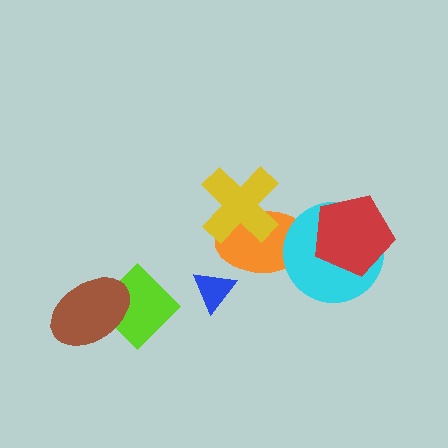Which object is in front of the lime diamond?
The brown ellipse is in front of the lime diamond.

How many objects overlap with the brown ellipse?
1 object overlaps with the brown ellipse.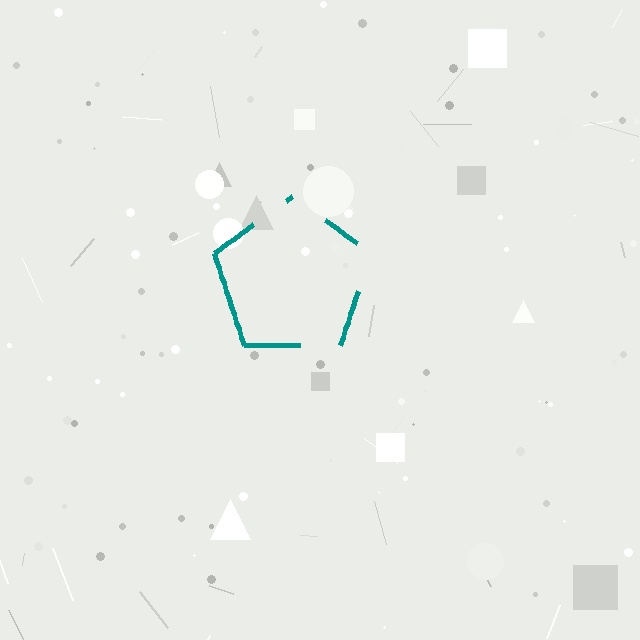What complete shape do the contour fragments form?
The contour fragments form a pentagon.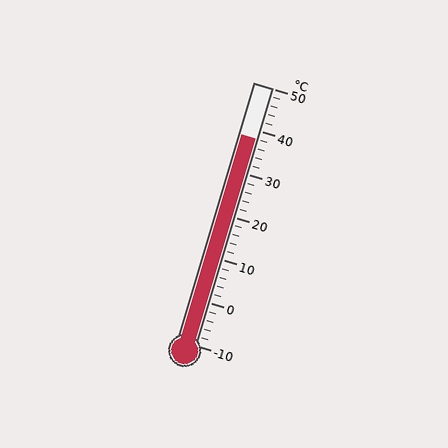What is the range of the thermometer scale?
The thermometer scale ranges from -10°C to 50°C.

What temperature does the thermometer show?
The thermometer shows approximately 38°C.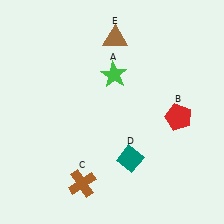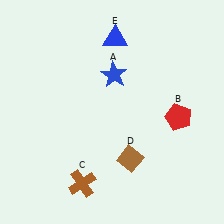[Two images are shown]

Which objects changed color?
A changed from green to blue. D changed from teal to brown. E changed from brown to blue.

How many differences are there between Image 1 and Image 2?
There are 3 differences between the two images.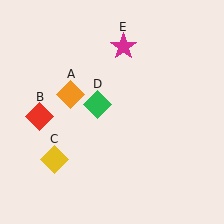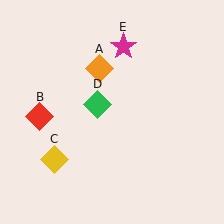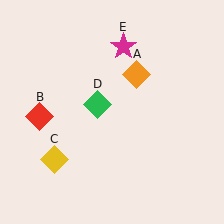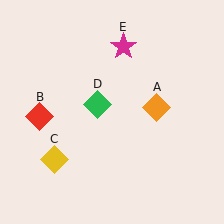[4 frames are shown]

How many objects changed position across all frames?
1 object changed position: orange diamond (object A).